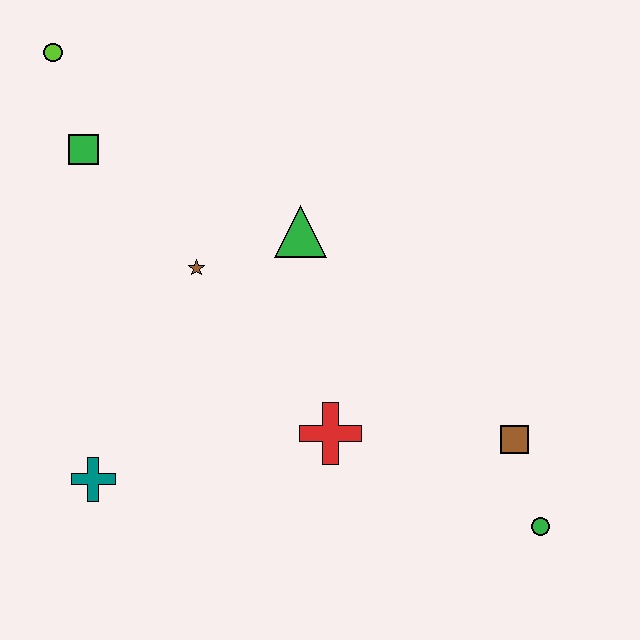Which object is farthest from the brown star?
The green circle is farthest from the brown star.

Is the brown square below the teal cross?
No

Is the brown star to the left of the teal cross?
No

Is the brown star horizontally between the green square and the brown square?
Yes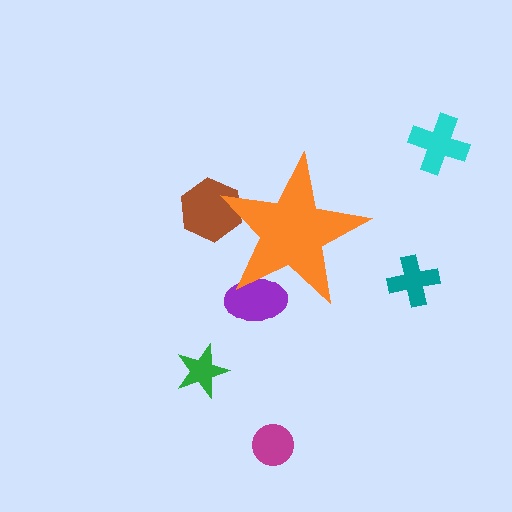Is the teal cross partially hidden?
No, the teal cross is fully visible.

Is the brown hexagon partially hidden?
Yes, the brown hexagon is partially hidden behind the orange star.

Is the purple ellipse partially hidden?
Yes, the purple ellipse is partially hidden behind the orange star.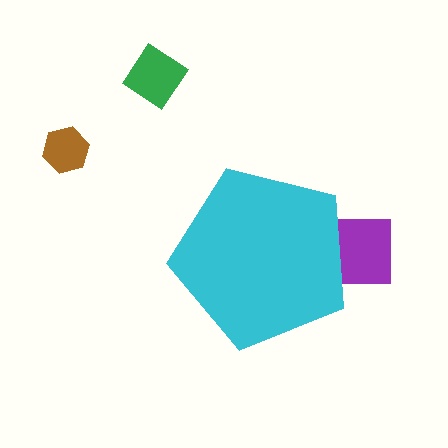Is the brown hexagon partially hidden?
No, the brown hexagon is fully visible.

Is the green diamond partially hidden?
No, the green diamond is fully visible.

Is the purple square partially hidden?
Yes, the purple square is partially hidden behind the cyan pentagon.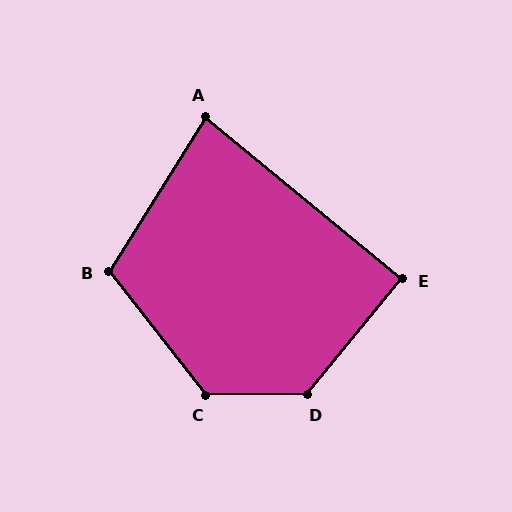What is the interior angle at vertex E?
Approximately 90 degrees (approximately right).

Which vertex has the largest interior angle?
D, at approximately 129 degrees.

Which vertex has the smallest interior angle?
A, at approximately 83 degrees.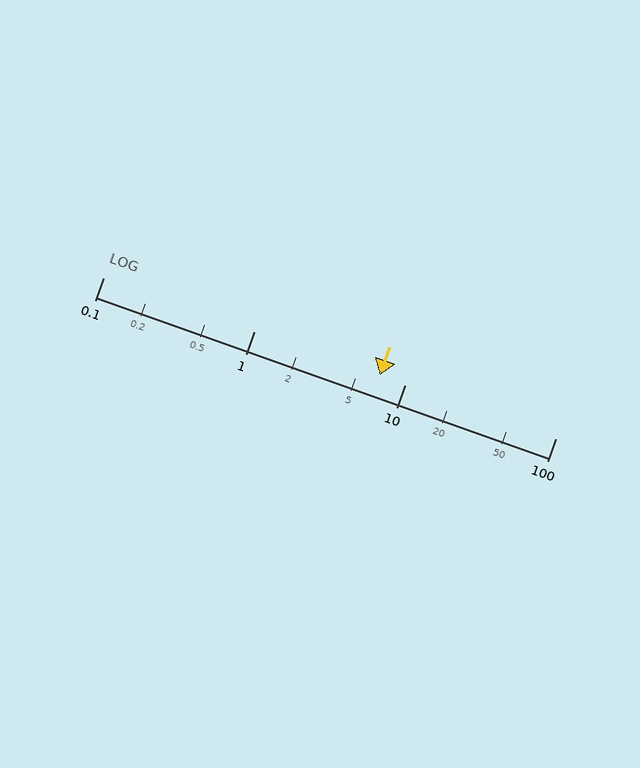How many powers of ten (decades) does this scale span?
The scale spans 3 decades, from 0.1 to 100.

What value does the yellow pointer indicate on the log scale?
The pointer indicates approximately 6.8.